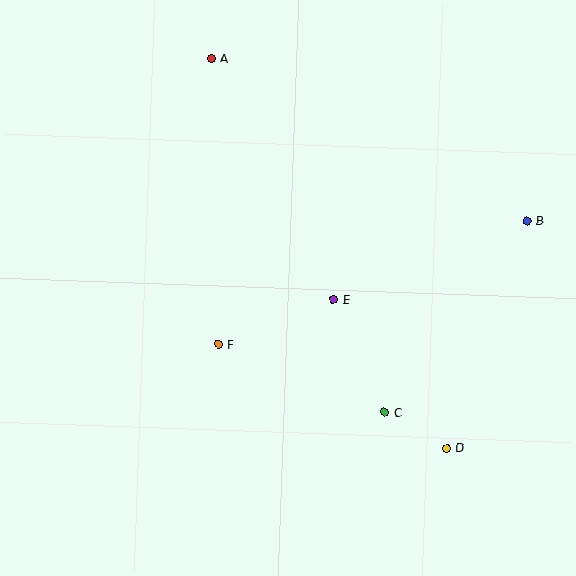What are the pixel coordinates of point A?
Point A is at (211, 58).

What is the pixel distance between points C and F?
The distance between C and F is 180 pixels.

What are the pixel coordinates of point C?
Point C is at (385, 412).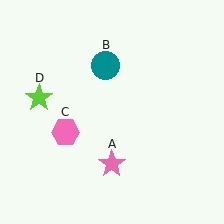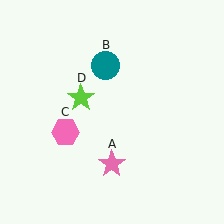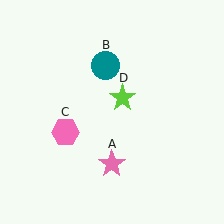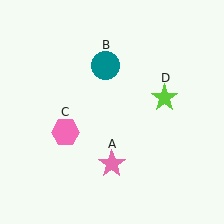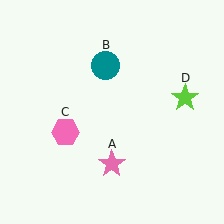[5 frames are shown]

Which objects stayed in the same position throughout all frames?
Pink star (object A) and teal circle (object B) and pink hexagon (object C) remained stationary.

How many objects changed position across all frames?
1 object changed position: lime star (object D).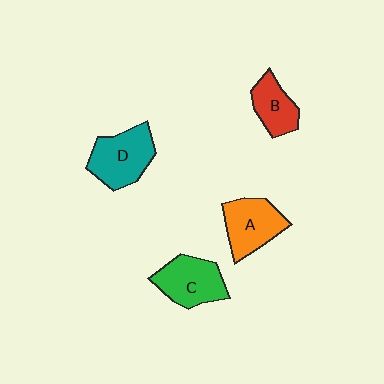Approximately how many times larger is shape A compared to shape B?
Approximately 1.4 times.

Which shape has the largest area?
Shape D (teal).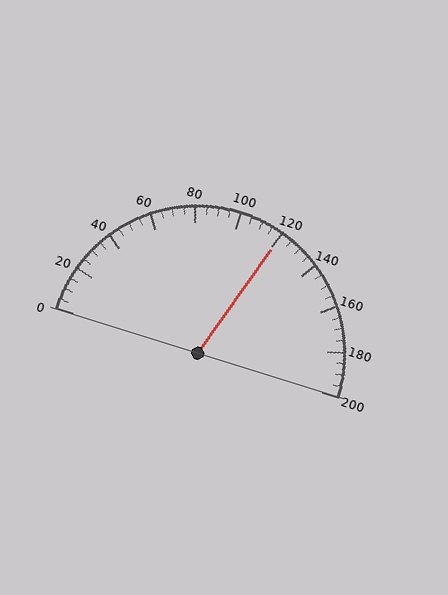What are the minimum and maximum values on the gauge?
The gauge ranges from 0 to 200.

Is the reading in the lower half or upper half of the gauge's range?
The reading is in the upper half of the range (0 to 200).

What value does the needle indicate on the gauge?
The needle indicates approximately 120.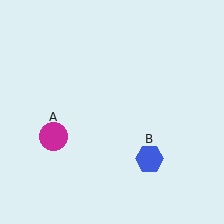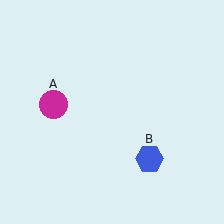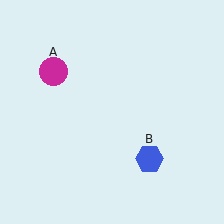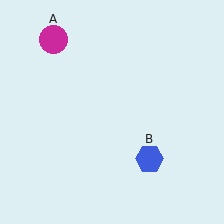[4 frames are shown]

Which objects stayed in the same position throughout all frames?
Blue hexagon (object B) remained stationary.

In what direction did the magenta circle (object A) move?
The magenta circle (object A) moved up.